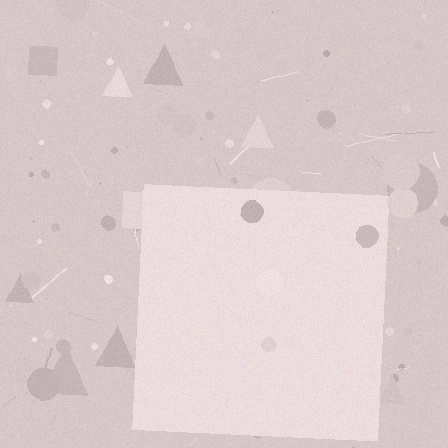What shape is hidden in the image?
A square is hidden in the image.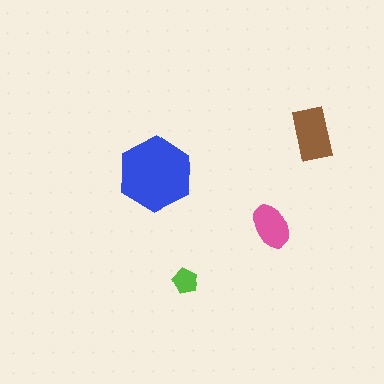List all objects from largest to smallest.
The blue hexagon, the brown rectangle, the pink ellipse, the lime pentagon.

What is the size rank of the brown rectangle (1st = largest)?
2nd.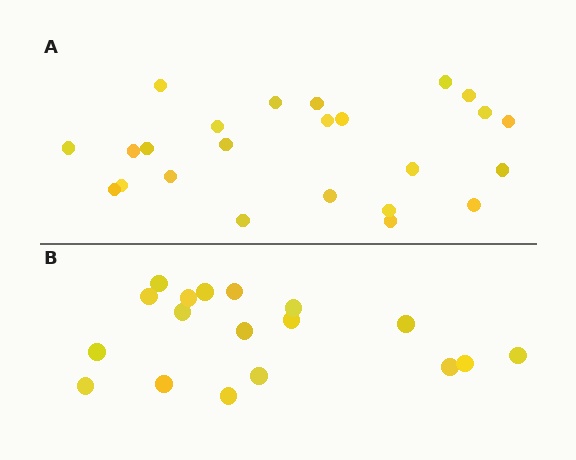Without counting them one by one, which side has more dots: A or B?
Region A (the top region) has more dots.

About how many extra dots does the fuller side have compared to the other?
Region A has about 6 more dots than region B.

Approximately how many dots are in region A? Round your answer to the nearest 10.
About 20 dots. (The exact count is 24, which rounds to 20.)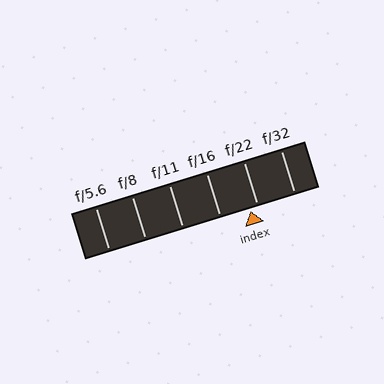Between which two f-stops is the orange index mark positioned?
The index mark is between f/16 and f/22.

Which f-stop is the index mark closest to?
The index mark is closest to f/22.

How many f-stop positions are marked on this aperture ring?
There are 6 f-stop positions marked.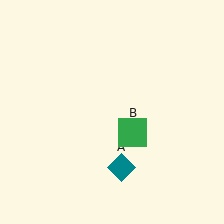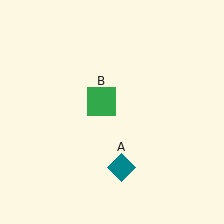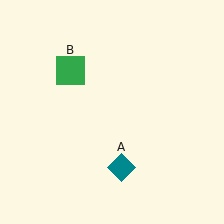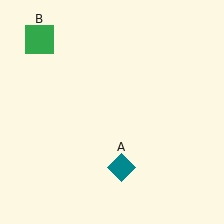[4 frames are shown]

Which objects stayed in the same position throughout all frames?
Teal diamond (object A) remained stationary.